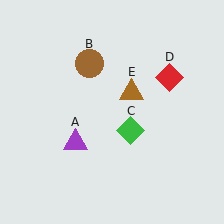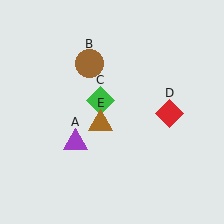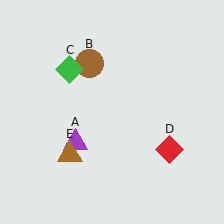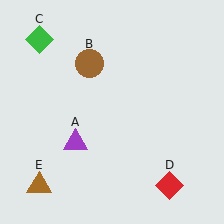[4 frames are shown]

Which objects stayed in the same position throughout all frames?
Purple triangle (object A) and brown circle (object B) remained stationary.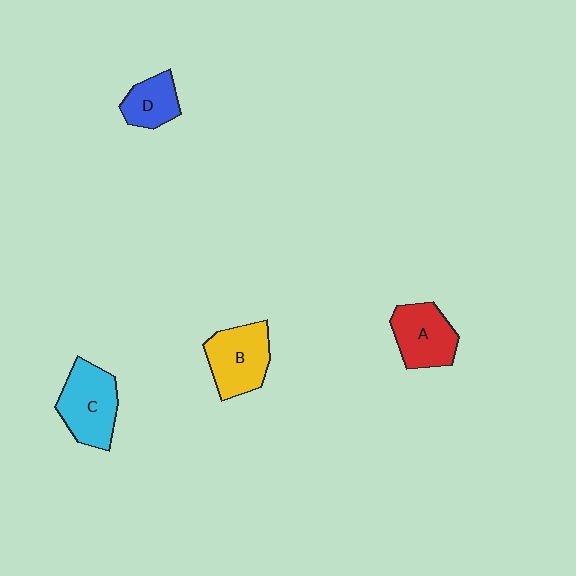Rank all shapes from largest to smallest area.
From largest to smallest: C (cyan), B (yellow), A (red), D (blue).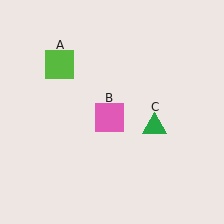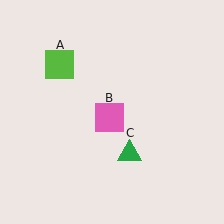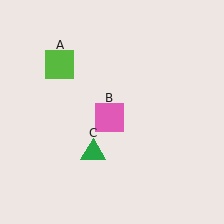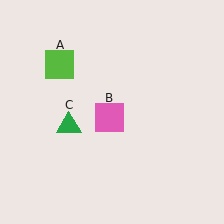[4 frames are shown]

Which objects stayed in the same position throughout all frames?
Lime square (object A) and pink square (object B) remained stationary.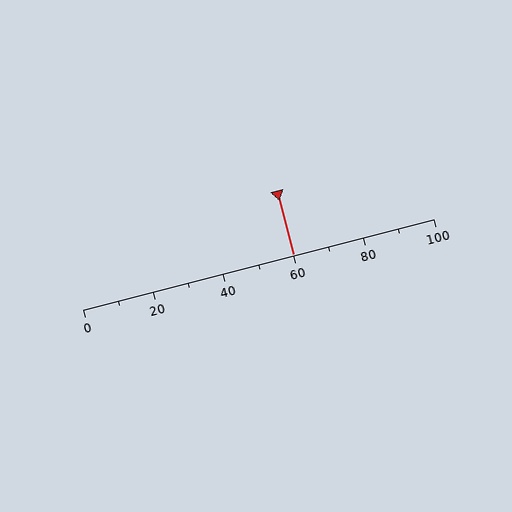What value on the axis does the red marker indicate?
The marker indicates approximately 60.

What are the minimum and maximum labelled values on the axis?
The axis runs from 0 to 100.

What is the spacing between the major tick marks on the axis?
The major ticks are spaced 20 apart.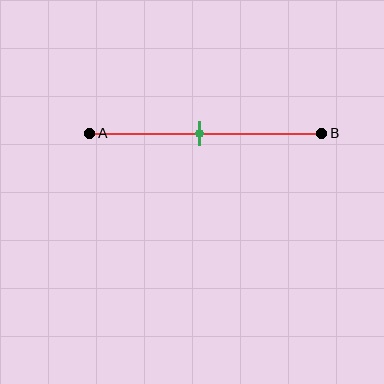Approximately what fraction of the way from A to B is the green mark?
The green mark is approximately 50% of the way from A to B.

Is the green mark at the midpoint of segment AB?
Yes, the mark is approximately at the midpoint.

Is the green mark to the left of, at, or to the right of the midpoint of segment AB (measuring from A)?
The green mark is approximately at the midpoint of segment AB.